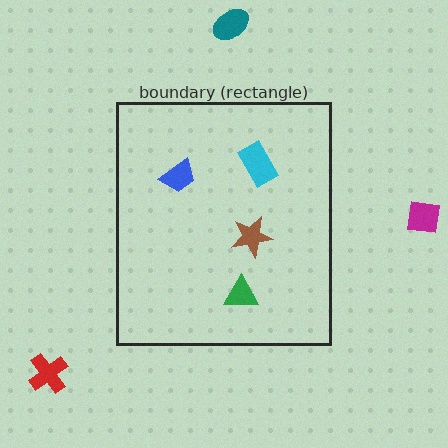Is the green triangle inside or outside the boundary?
Inside.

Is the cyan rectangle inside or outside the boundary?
Inside.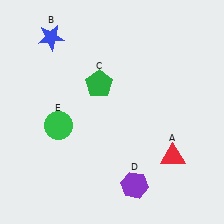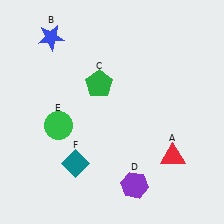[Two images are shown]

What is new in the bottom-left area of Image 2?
A teal diamond (F) was added in the bottom-left area of Image 2.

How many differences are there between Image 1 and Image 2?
There is 1 difference between the two images.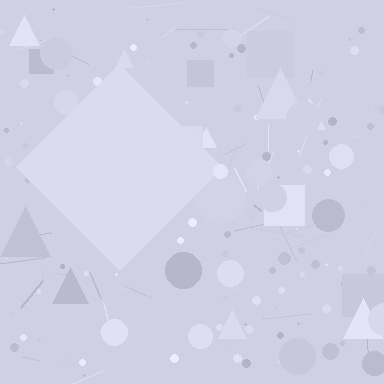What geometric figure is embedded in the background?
A diamond is embedded in the background.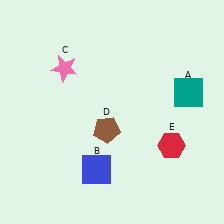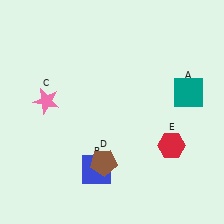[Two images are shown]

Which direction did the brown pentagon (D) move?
The brown pentagon (D) moved down.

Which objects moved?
The objects that moved are: the pink star (C), the brown pentagon (D).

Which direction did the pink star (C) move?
The pink star (C) moved down.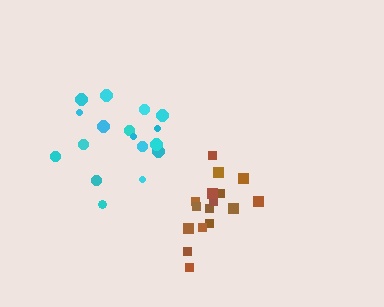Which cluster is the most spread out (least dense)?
Cyan.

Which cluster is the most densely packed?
Brown.